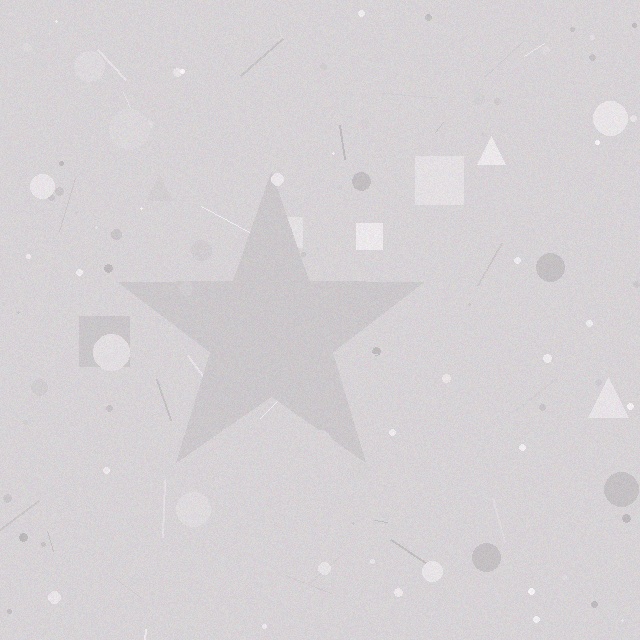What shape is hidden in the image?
A star is hidden in the image.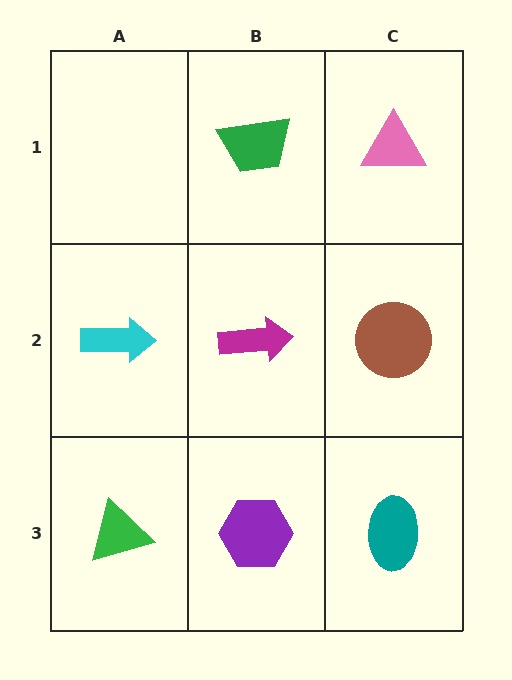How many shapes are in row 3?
3 shapes.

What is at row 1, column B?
A green trapezoid.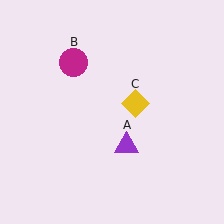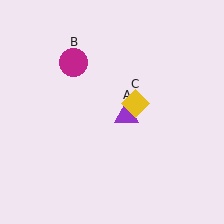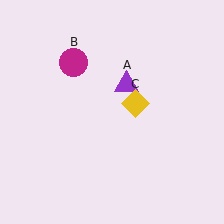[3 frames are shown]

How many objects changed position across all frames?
1 object changed position: purple triangle (object A).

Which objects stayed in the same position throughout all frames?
Magenta circle (object B) and yellow diamond (object C) remained stationary.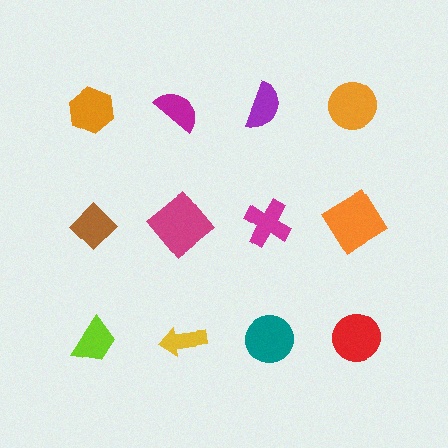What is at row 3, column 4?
A red circle.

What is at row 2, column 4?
An orange diamond.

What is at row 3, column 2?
A yellow arrow.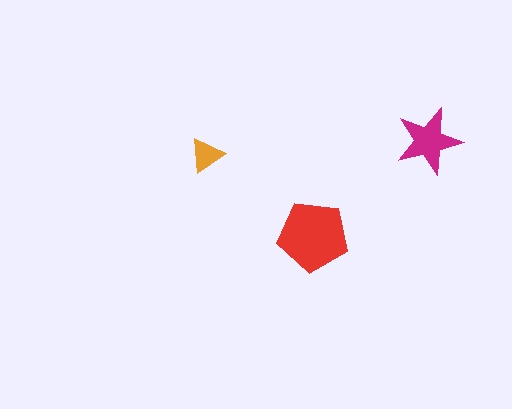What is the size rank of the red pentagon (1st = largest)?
1st.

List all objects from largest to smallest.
The red pentagon, the magenta star, the orange triangle.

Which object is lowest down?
The red pentagon is bottommost.